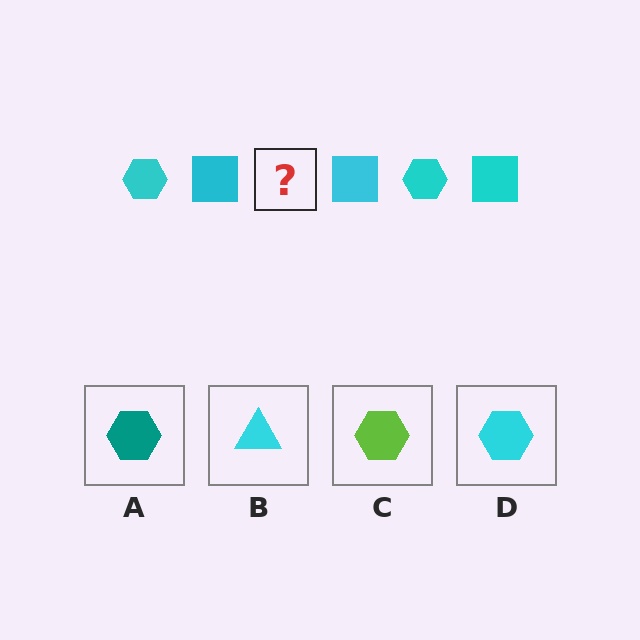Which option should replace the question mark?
Option D.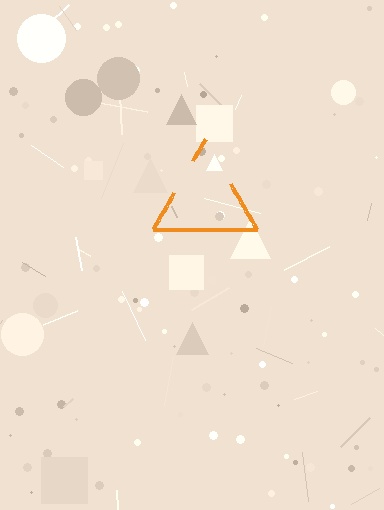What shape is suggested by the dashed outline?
The dashed outline suggests a triangle.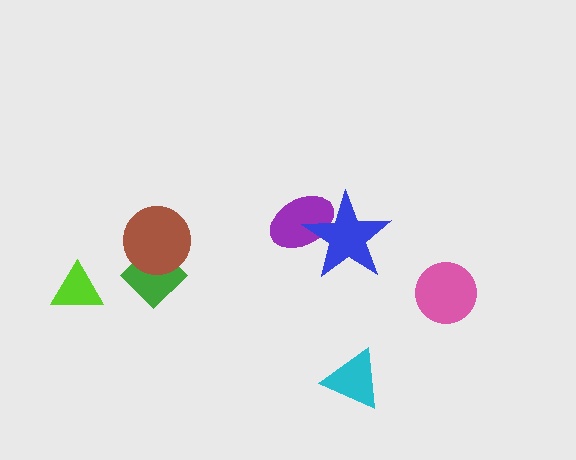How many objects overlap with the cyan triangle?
0 objects overlap with the cyan triangle.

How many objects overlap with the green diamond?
1 object overlaps with the green diamond.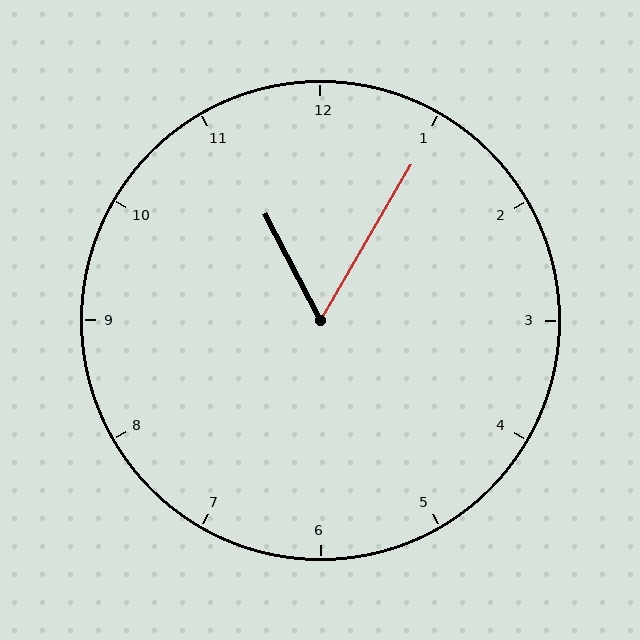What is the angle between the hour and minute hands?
Approximately 58 degrees.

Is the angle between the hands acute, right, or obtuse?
It is acute.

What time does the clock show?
11:05.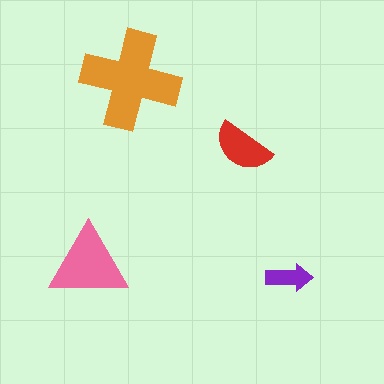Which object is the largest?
The orange cross.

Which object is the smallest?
The purple arrow.